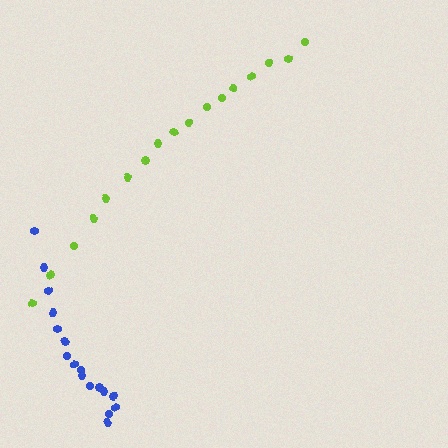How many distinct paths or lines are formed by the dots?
There are 2 distinct paths.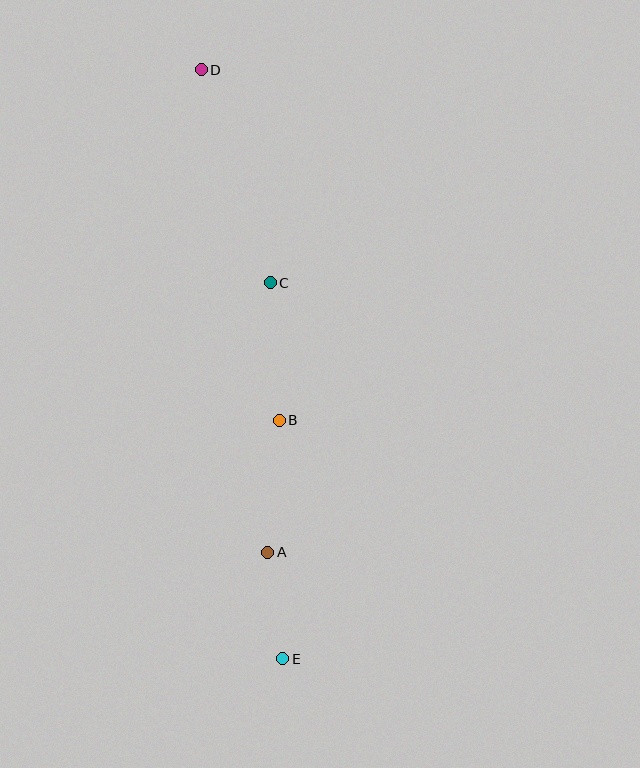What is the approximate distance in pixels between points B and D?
The distance between B and D is approximately 359 pixels.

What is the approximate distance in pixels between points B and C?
The distance between B and C is approximately 138 pixels.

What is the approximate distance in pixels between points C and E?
The distance between C and E is approximately 376 pixels.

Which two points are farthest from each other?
Points D and E are farthest from each other.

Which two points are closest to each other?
Points A and E are closest to each other.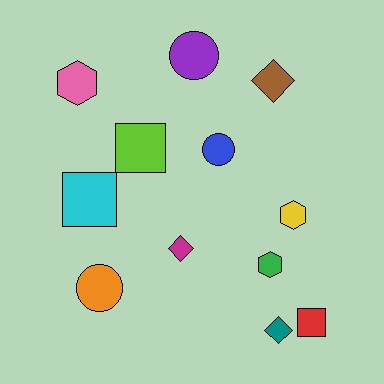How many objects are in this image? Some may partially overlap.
There are 12 objects.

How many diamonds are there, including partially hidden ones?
There are 3 diamonds.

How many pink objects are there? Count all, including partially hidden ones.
There is 1 pink object.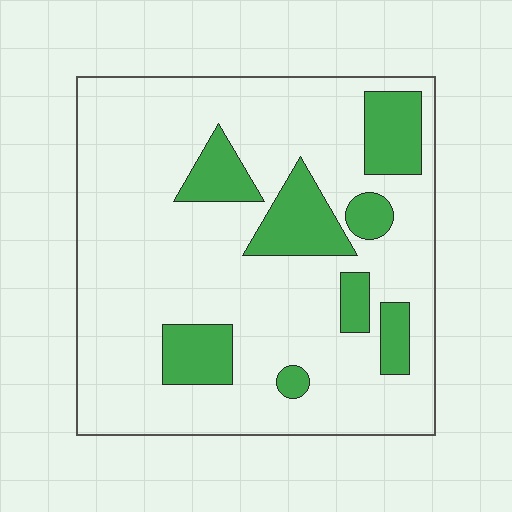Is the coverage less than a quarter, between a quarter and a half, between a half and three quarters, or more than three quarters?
Less than a quarter.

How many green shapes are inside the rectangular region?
8.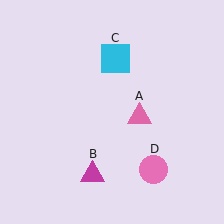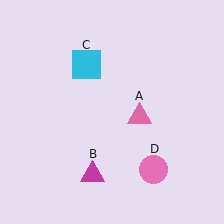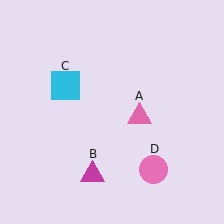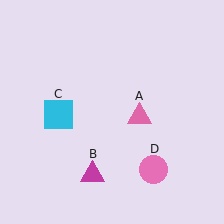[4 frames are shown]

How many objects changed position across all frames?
1 object changed position: cyan square (object C).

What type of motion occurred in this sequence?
The cyan square (object C) rotated counterclockwise around the center of the scene.